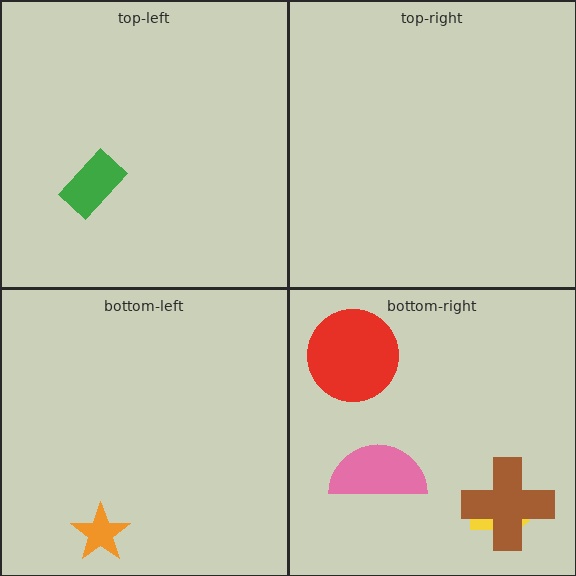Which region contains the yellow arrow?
The bottom-right region.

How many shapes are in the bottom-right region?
4.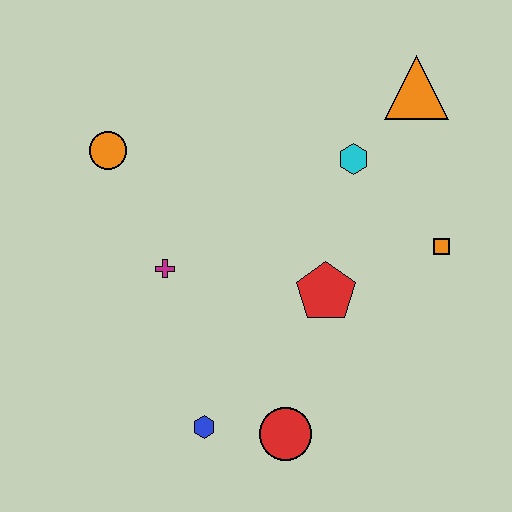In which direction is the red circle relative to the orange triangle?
The red circle is below the orange triangle.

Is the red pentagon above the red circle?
Yes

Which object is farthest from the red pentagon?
The orange circle is farthest from the red pentagon.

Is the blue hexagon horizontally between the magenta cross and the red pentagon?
Yes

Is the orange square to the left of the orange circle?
No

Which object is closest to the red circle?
The blue hexagon is closest to the red circle.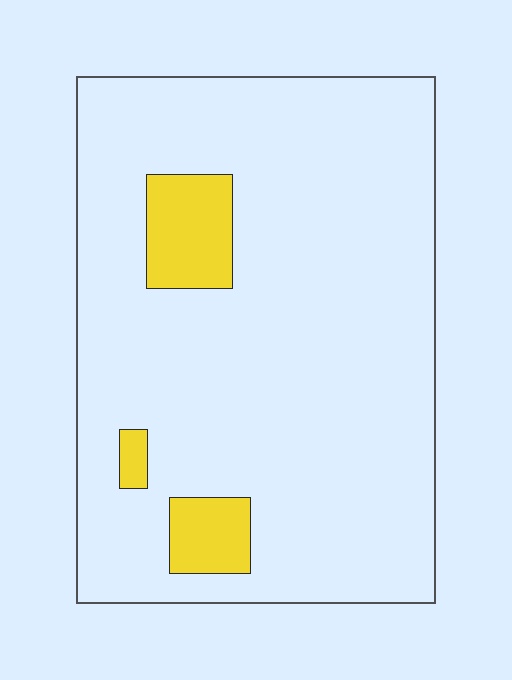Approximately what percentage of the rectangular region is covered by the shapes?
Approximately 10%.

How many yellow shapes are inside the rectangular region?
3.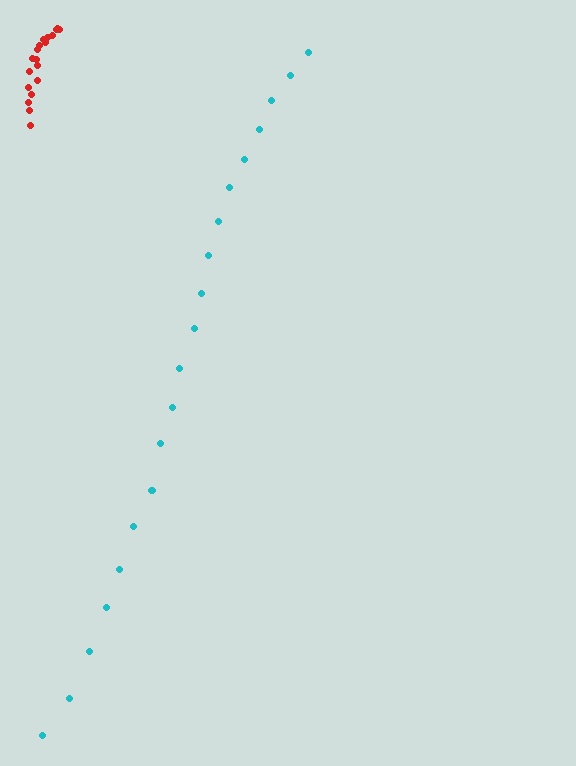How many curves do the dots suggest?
There are 2 distinct paths.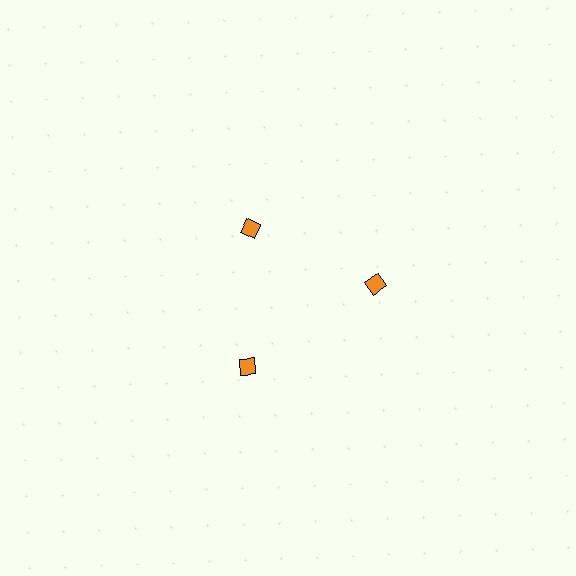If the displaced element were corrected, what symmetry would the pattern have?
It would have 3-fold rotational symmetry — the pattern would map onto itself every 120 degrees.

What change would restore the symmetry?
The symmetry would be restored by moving it outward, back onto the ring so that all 3 diamonds sit at equal angles and equal distance from the center.